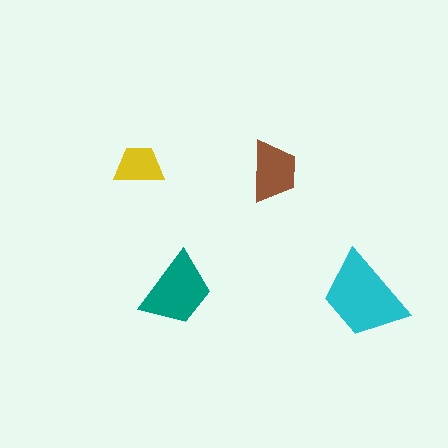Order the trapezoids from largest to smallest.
the cyan one, the teal one, the brown one, the yellow one.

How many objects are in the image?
There are 4 objects in the image.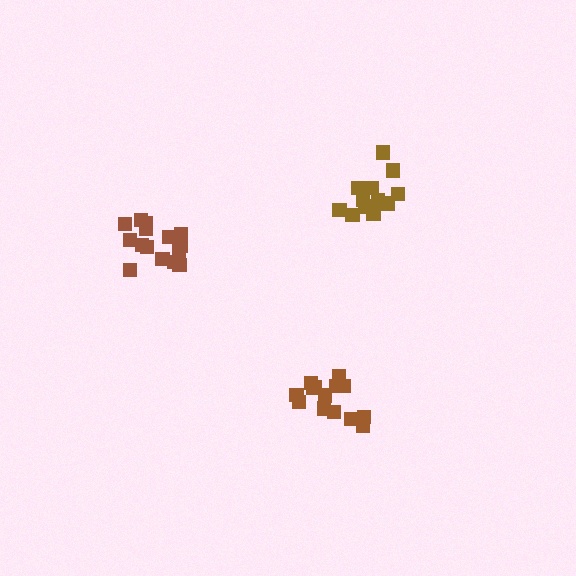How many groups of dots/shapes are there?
There are 3 groups.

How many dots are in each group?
Group 1: 14 dots, Group 2: 15 dots, Group 3: 12 dots (41 total).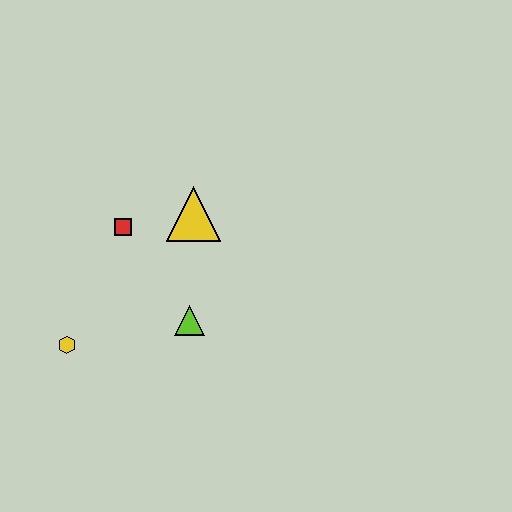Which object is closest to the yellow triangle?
The red square is closest to the yellow triangle.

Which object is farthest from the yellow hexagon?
The yellow triangle is farthest from the yellow hexagon.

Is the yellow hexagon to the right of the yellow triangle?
No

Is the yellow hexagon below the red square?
Yes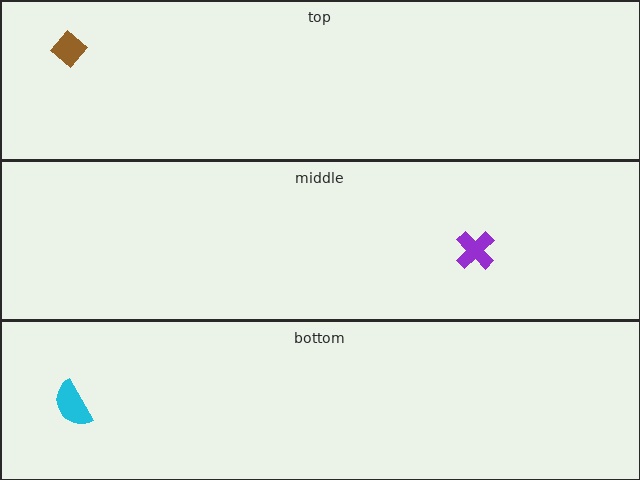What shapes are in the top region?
The brown diamond.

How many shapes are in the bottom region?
1.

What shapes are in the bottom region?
The cyan semicircle.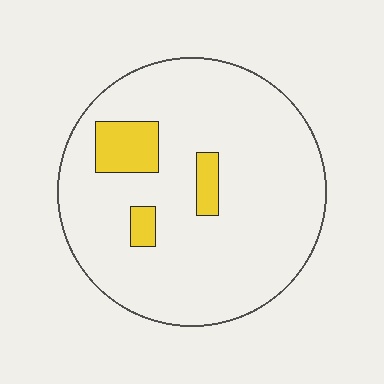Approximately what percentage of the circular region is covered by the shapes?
Approximately 10%.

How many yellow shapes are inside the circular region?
3.